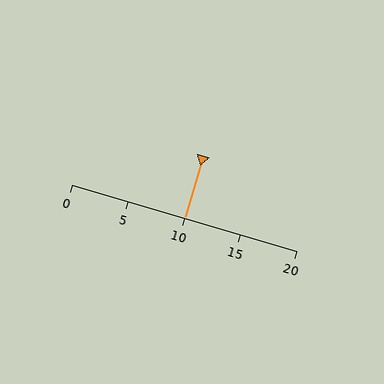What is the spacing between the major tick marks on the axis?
The major ticks are spaced 5 apart.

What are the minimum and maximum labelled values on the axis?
The axis runs from 0 to 20.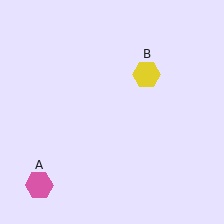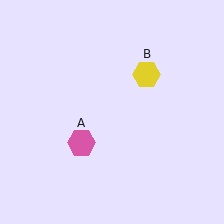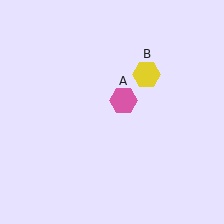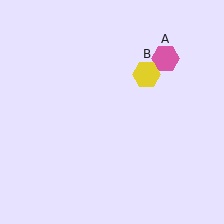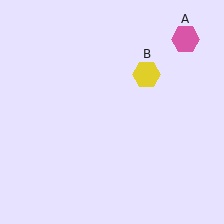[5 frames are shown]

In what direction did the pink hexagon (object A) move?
The pink hexagon (object A) moved up and to the right.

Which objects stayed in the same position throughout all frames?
Yellow hexagon (object B) remained stationary.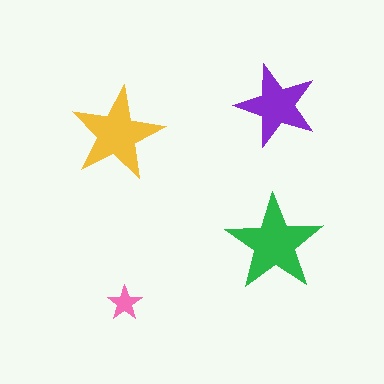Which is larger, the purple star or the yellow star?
The yellow one.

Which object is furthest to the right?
The purple star is rightmost.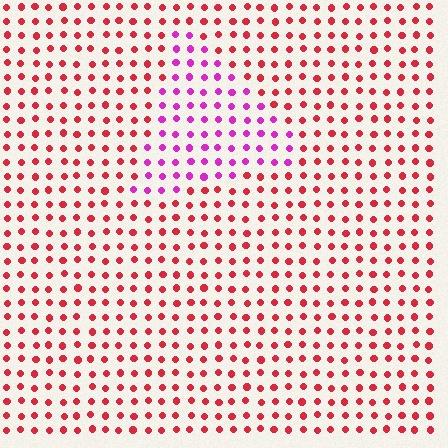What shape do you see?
I see a triangle.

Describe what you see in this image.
The image is filled with small red elements in a uniform arrangement. A triangle-shaped region is visible where the elements are tinted to a slightly different hue, forming a subtle color boundary.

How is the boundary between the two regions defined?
The boundary is defined purely by a slight shift in hue (about 47 degrees). Spacing, size, and orientation are identical on both sides.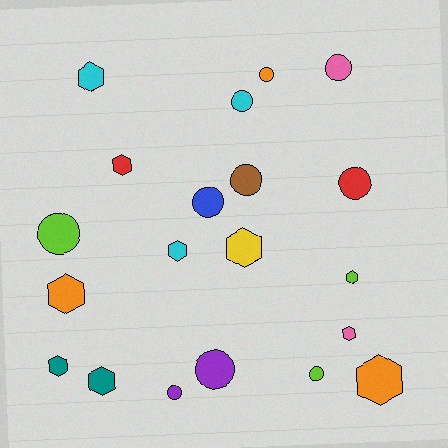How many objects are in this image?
There are 20 objects.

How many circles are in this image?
There are 10 circles.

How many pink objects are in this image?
There are 2 pink objects.